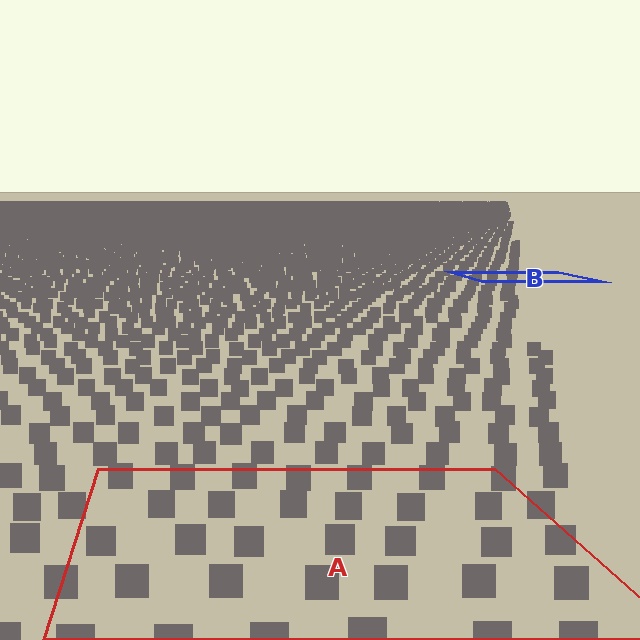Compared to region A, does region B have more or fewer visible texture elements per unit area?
Region B has more texture elements per unit area — they are packed more densely because it is farther away.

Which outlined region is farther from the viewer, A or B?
Region B is farther from the viewer — the texture elements inside it appear smaller and more densely packed.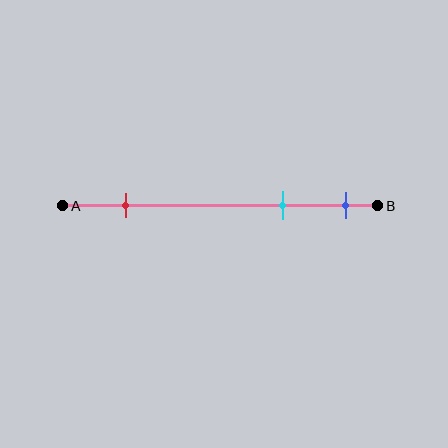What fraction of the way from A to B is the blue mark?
The blue mark is approximately 90% (0.9) of the way from A to B.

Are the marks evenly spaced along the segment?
No, the marks are not evenly spaced.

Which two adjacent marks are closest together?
The cyan and blue marks are the closest adjacent pair.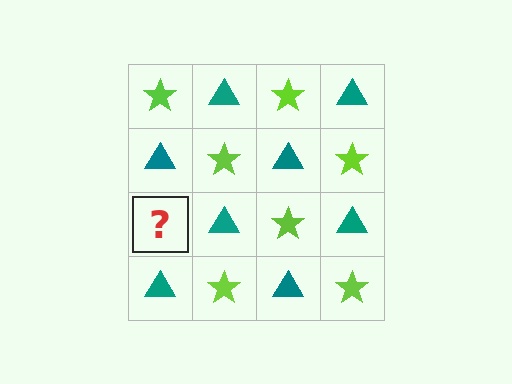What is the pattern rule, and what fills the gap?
The rule is that it alternates lime star and teal triangle in a checkerboard pattern. The gap should be filled with a lime star.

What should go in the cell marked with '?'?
The missing cell should contain a lime star.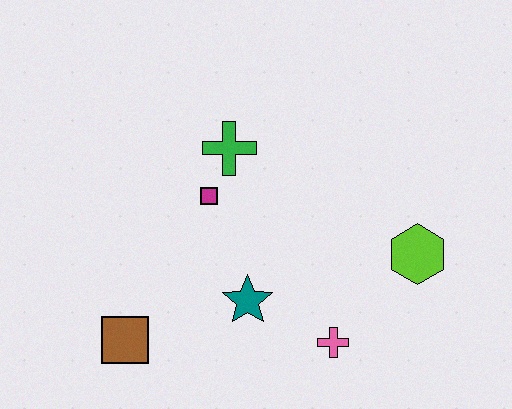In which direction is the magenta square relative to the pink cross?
The magenta square is above the pink cross.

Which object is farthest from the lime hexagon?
The brown square is farthest from the lime hexagon.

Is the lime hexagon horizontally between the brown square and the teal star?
No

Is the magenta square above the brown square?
Yes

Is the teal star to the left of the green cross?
No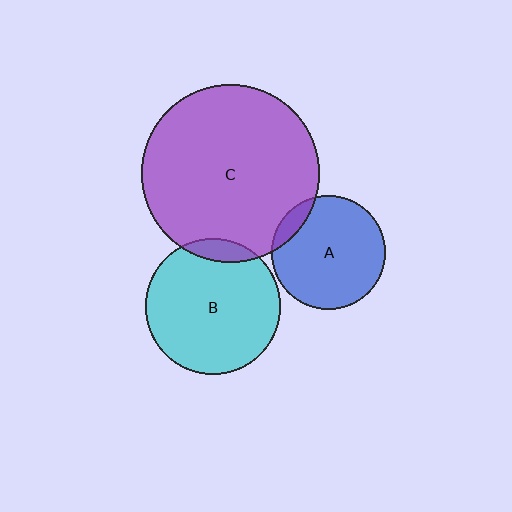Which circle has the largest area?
Circle C (purple).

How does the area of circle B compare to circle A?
Approximately 1.4 times.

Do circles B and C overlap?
Yes.